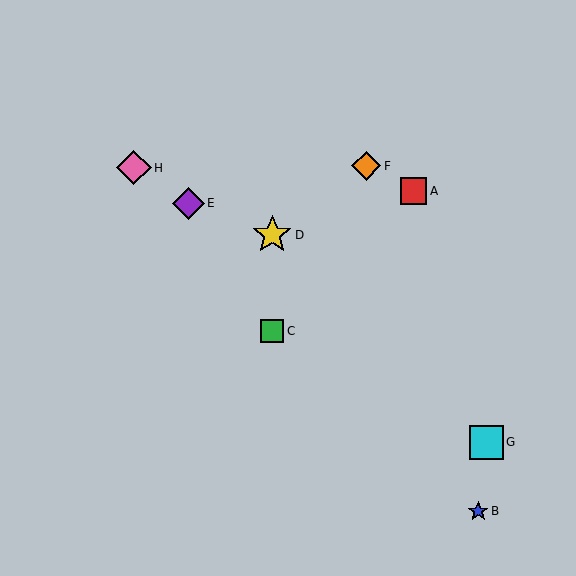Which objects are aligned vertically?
Objects C, D are aligned vertically.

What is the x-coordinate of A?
Object A is at x≈414.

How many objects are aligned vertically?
2 objects (C, D) are aligned vertically.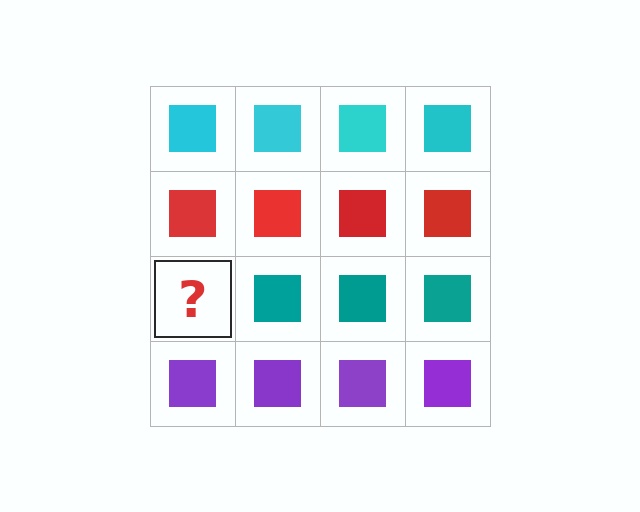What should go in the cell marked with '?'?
The missing cell should contain a teal square.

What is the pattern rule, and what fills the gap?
The rule is that each row has a consistent color. The gap should be filled with a teal square.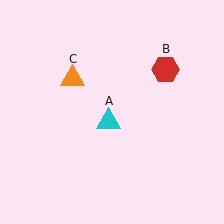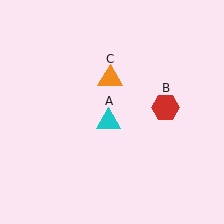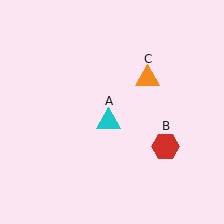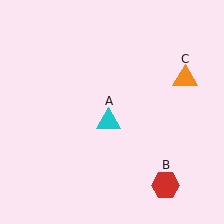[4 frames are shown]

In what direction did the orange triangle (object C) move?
The orange triangle (object C) moved right.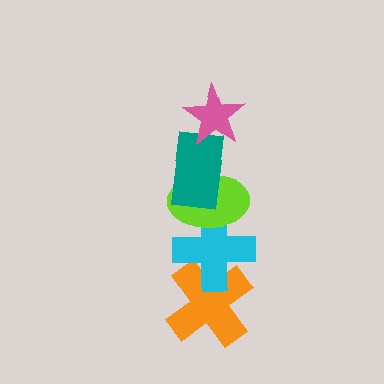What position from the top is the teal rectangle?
The teal rectangle is 2nd from the top.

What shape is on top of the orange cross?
The cyan cross is on top of the orange cross.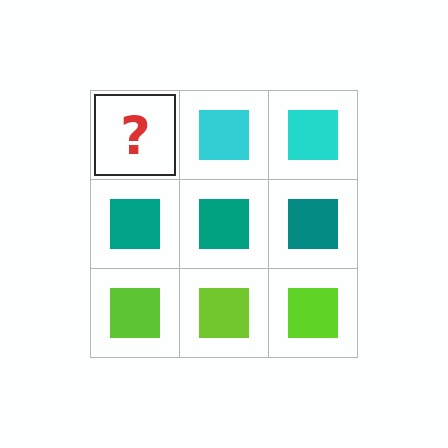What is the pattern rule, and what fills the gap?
The rule is that each row has a consistent color. The gap should be filled with a cyan square.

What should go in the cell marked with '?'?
The missing cell should contain a cyan square.